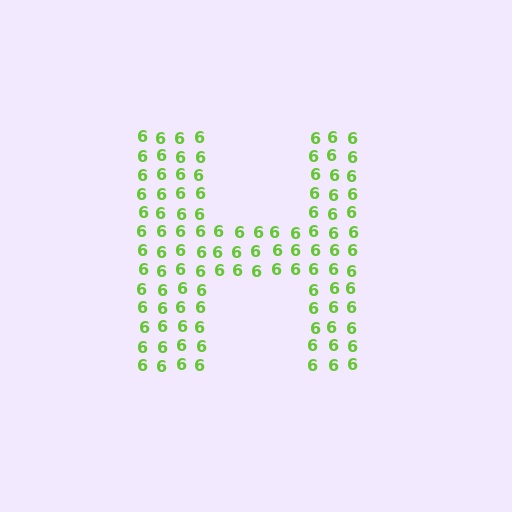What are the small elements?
The small elements are digit 6's.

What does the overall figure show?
The overall figure shows the letter H.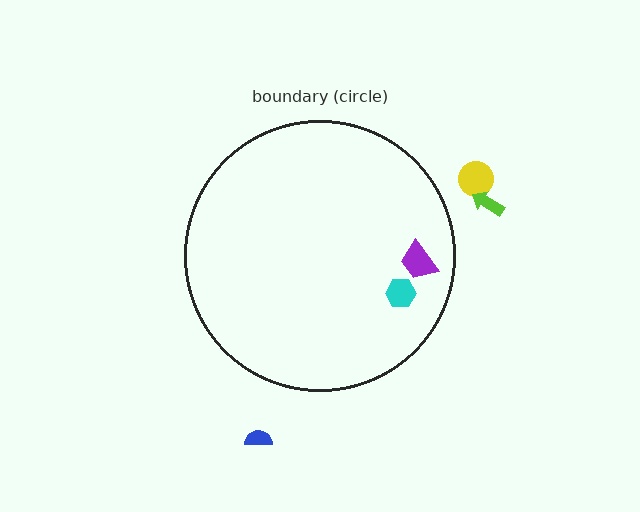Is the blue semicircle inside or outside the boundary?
Outside.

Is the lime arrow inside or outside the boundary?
Outside.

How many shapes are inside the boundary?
2 inside, 3 outside.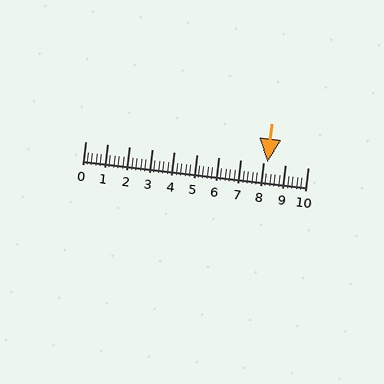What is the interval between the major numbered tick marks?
The major tick marks are spaced 1 units apart.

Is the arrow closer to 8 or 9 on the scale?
The arrow is closer to 8.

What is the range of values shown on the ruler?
The ruler shows values from 0 to 10.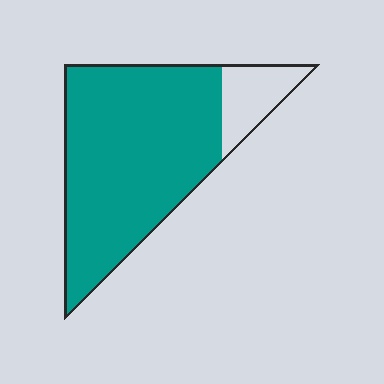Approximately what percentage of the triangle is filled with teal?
Approximately 85%.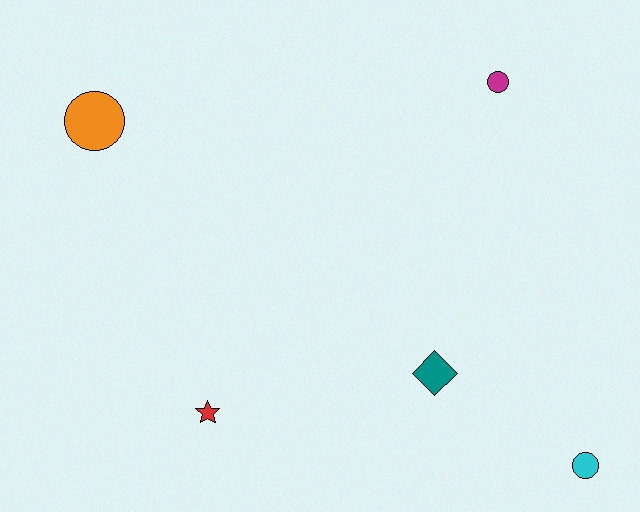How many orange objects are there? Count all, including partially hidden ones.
There is 1 orange object.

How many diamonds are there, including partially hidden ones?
There is 1 diamond.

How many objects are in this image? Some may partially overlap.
There are 5 objects.